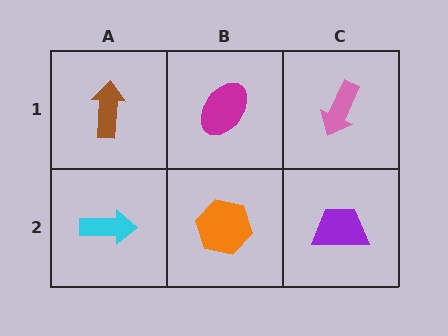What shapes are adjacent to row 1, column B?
An orange hexagon (row 2, column B), a brown arrow (row 1, column A), a pink arrow (row 1, column C).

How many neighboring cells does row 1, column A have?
2.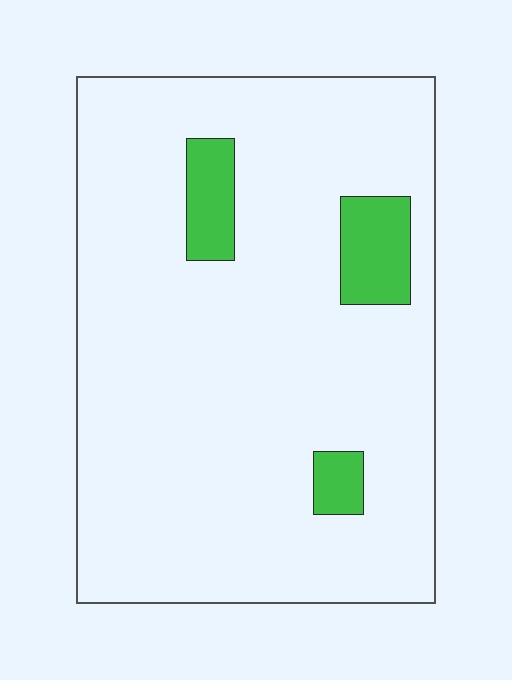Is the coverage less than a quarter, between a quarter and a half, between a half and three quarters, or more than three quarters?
Less than a quarter.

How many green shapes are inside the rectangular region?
3.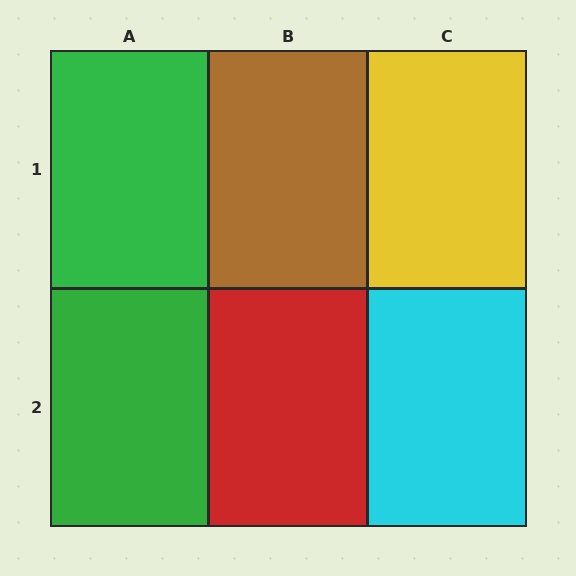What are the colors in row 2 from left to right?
Green, red, cyan.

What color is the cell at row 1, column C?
Yellow.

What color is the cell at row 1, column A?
Green.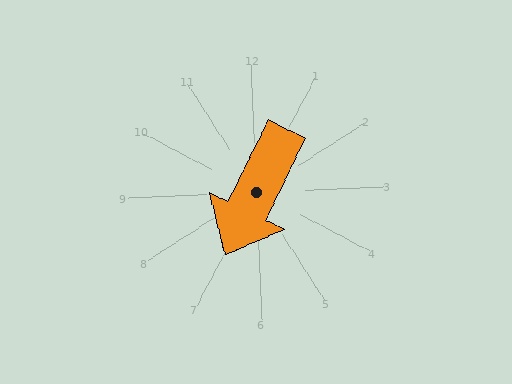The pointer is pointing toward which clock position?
Roughly 7 o'clock.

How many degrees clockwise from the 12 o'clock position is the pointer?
Approximately 209 degrees.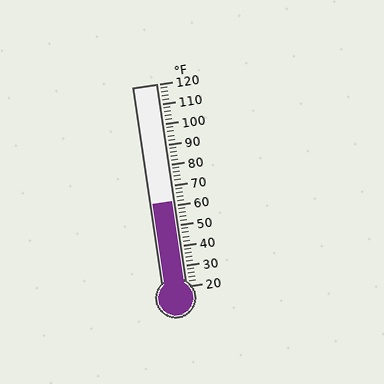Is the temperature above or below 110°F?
The temperature is below 110°F.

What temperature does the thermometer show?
The thermometer shows approximately 62°F.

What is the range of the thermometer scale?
The thermometer scale ranges from 20°F to 120°F.